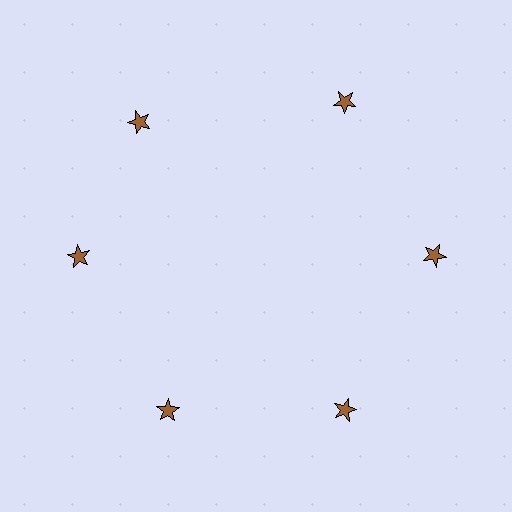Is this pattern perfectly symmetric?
No. The 6 brown stars are arranged in a ring, but one element near the 11 o'clock position is rotated out of alignment along the ring, breaking the 6-fold rotational symmetry.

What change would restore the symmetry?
The symmetry would be restored by rotating it back into even spacing with its neighbors so that all 6 stars sit at equal angles and equal distance from the center.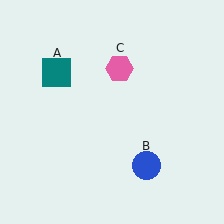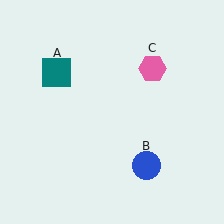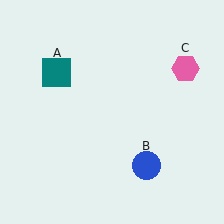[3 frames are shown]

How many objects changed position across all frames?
1 object changed position: pink hexagon (object C).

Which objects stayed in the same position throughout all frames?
Teal square (object A) and blue circle (object B) remained stationary.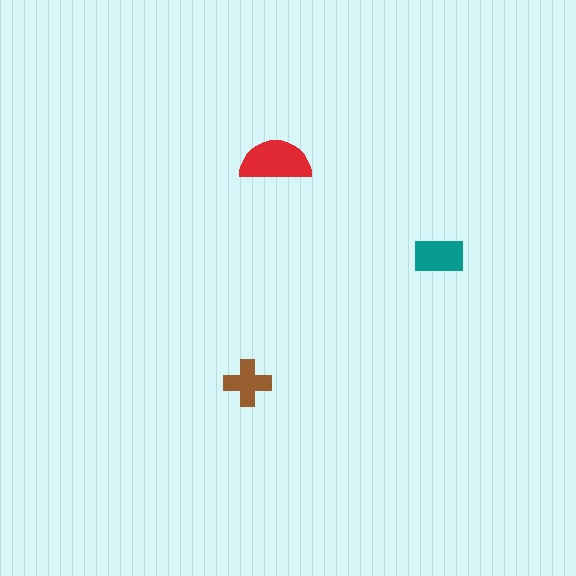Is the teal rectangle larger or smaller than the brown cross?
Larger.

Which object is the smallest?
The brown cross.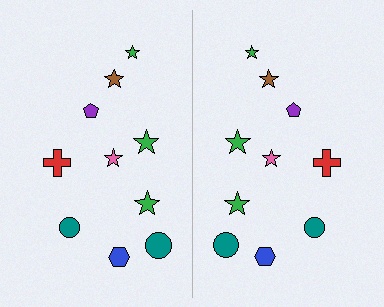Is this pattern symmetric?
Yes, this pattern has bilateral (reflection) symmetry.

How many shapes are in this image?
There are 20 shapes in this image.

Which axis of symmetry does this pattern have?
The pattern has a vertical axis of symmetry running through the center of the image.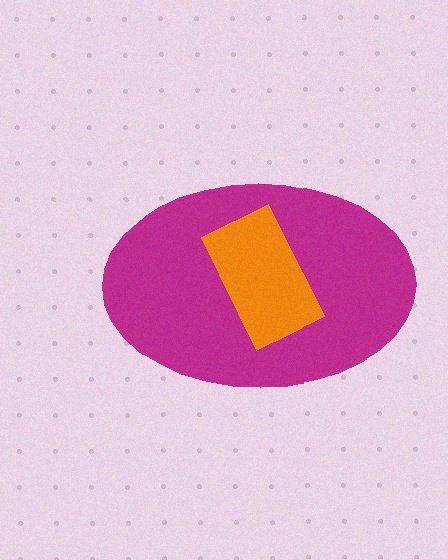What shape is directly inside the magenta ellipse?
The orange rectangle.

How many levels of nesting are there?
2.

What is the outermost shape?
The magenta ellipse.